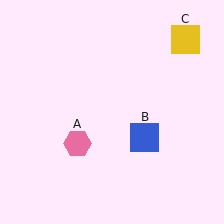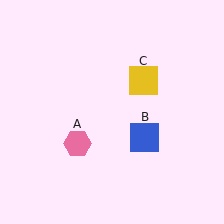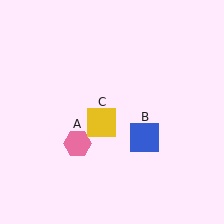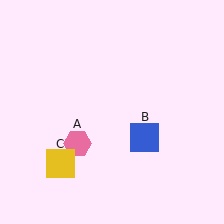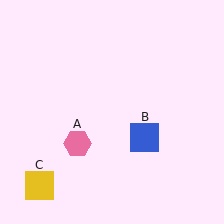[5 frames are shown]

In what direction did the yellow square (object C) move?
The yellow square (object C) moved down and to the left.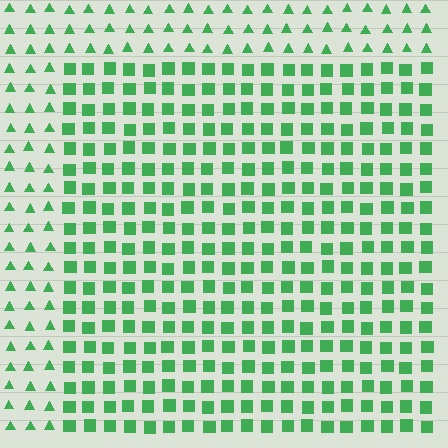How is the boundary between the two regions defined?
The boundary is defined by a change in element shape: squares inside vs. triangles outside. All elements share the same color and spacing.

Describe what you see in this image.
The image is filled with small green elements arranged in a uniform grid. A rectangle-shaped region contains squares, while the surrounding area contains triangles. The boundary is defined purely by the change in element shape.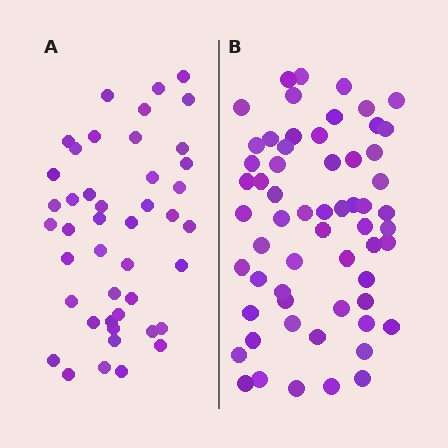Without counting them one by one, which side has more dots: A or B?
Region B (the right region) has more dots.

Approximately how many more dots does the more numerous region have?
Region B has approximately 15 more dots than region A.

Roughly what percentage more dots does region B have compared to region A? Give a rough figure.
About 35% more.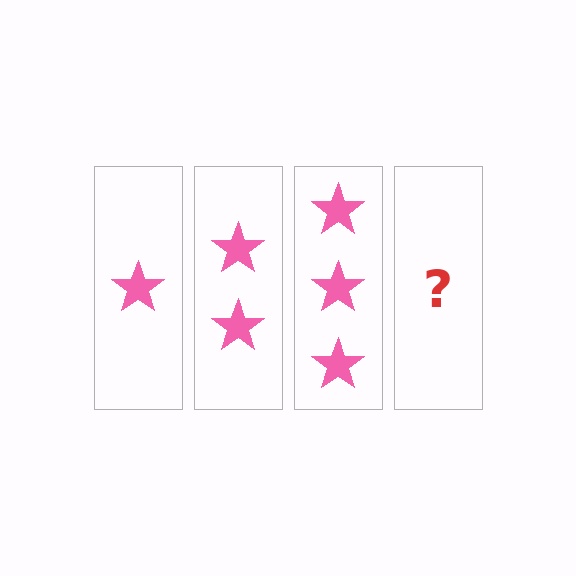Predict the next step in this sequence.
The next step is 4 stars.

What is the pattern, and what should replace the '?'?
The pattern is that each step adds one more star. The '?' should be 4 stars.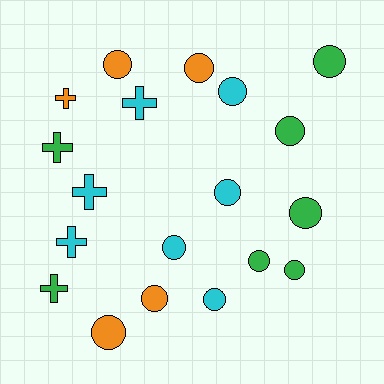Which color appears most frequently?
Green, with 7 objects.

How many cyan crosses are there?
There are 3 cyan crosses.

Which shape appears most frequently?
Circle, with 13 objects.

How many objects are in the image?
There are 19 objects.